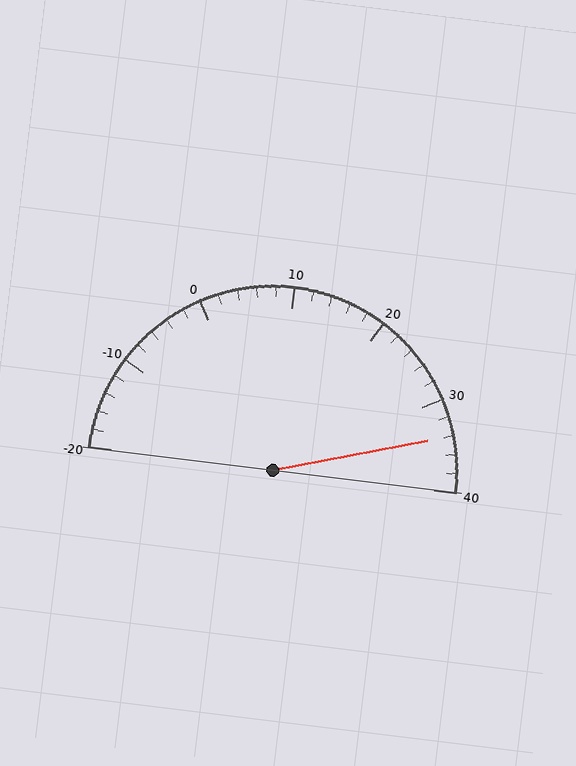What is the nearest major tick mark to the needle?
The nearest major tick mark is 30.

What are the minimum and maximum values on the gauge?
The gauge ranges from -20 to 40.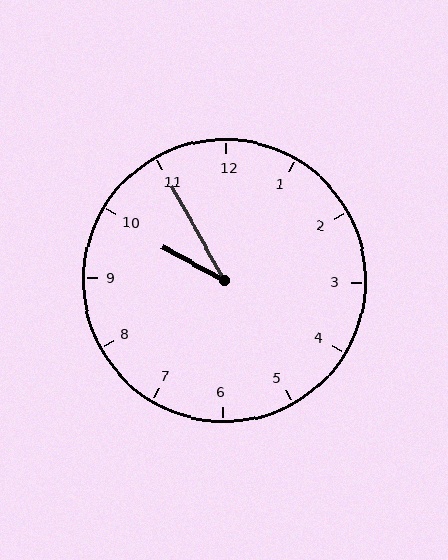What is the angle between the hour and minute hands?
Approximately 32 degrees.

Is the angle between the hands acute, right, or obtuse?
It is acute.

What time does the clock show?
9:55.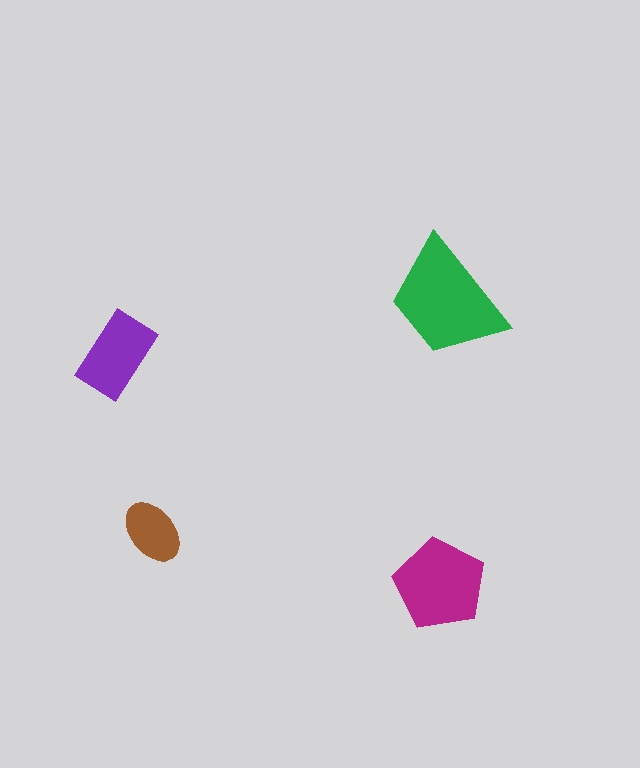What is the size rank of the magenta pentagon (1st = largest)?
2nd.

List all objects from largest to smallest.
The green trapezoid, the magenta pentagon, the purple rectangle, the brown ellipse.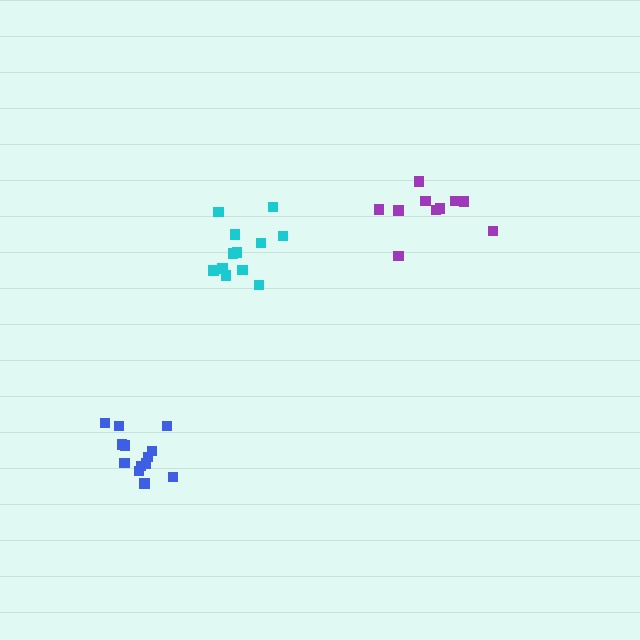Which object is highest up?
The purple cluster is topmost.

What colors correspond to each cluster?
The clusters are colored: cyan, blue, purple.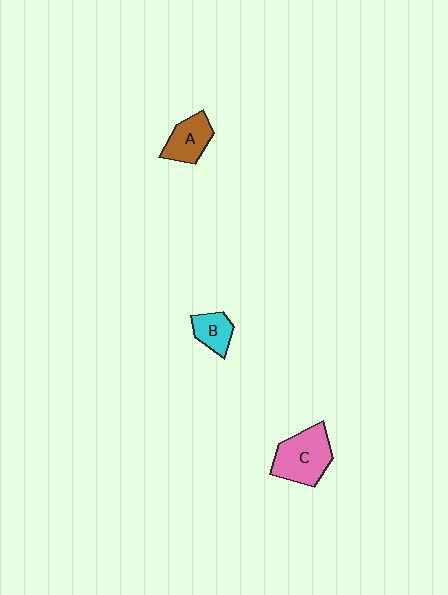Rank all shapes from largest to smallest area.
From largest to smallest: C (pink), A (brown), B (cyan).